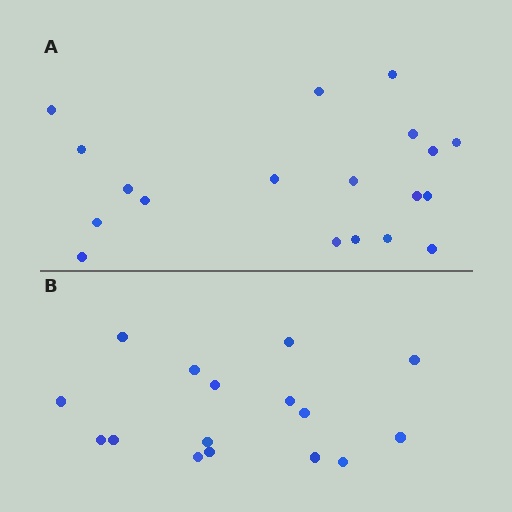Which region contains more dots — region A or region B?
Region A (the top region) has more dots.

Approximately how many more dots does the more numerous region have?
Region A has just a few more — roughly 2 or 3 more dots than region B.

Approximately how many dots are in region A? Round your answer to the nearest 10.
About 20 dots. (The exact count is 19, which rounds to 20.)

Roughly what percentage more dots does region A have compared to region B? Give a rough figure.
About 20% more.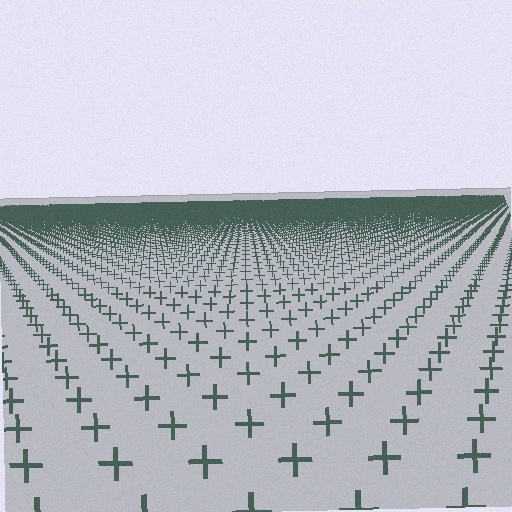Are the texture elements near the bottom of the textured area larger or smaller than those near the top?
Larger. Near the bottom, elements are closer to the viewer and appear at a bigger on-screen size.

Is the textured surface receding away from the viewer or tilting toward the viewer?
The surface is receding away from the viewer. Texture elements get smaller and denser toward the top.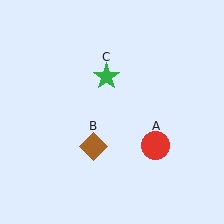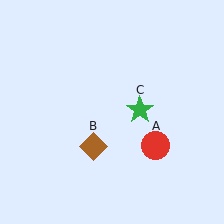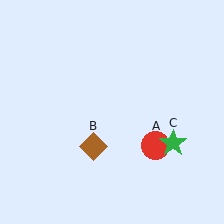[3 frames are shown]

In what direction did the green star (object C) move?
The green star (object C) moved down and to the right.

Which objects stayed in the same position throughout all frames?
Red circle (object A) and brown diamond (object B) remained stationary.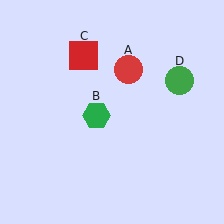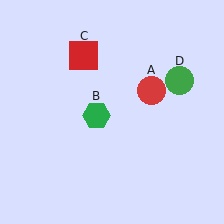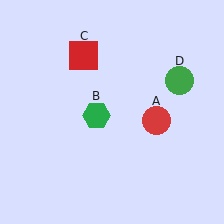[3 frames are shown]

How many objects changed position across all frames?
1 object changed position: red circle (object A).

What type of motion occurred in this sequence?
The red circle (object A) rotated clockwise around the center of the scene.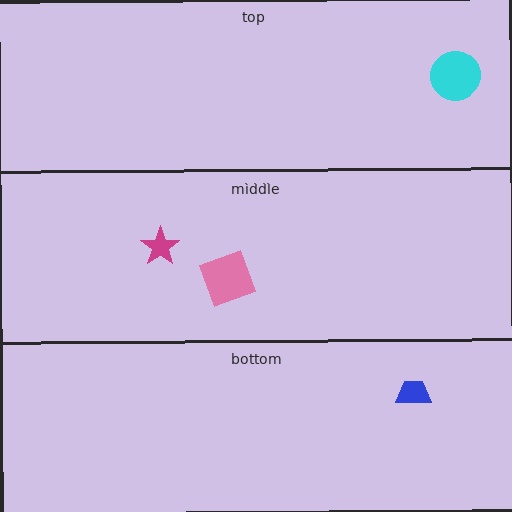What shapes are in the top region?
The cyan circle.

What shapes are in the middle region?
The magenta star, the pink square.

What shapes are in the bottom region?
The blue trapezoid.